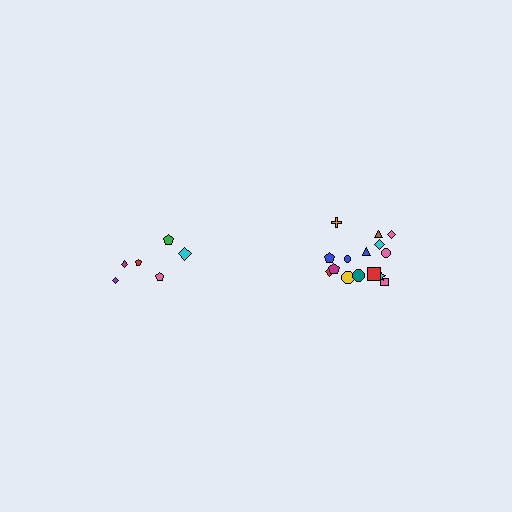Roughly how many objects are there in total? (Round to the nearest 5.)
Roughly 20 objects in total.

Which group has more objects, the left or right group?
The right group.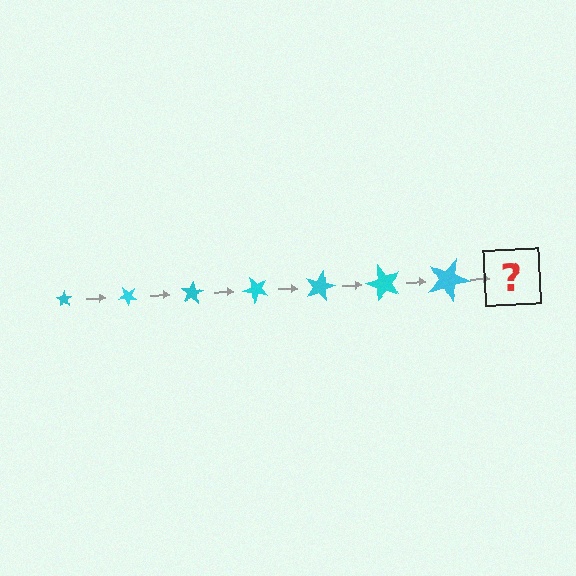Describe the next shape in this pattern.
It should be a star, larger than the previous one and rotated 280 degrees from the start.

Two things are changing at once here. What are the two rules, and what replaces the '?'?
The two rules are that the star grows larger each step and it rotates 40 degrees each step. The '?' should be a star, larger than the previous one and rotated 280 degrees from the start.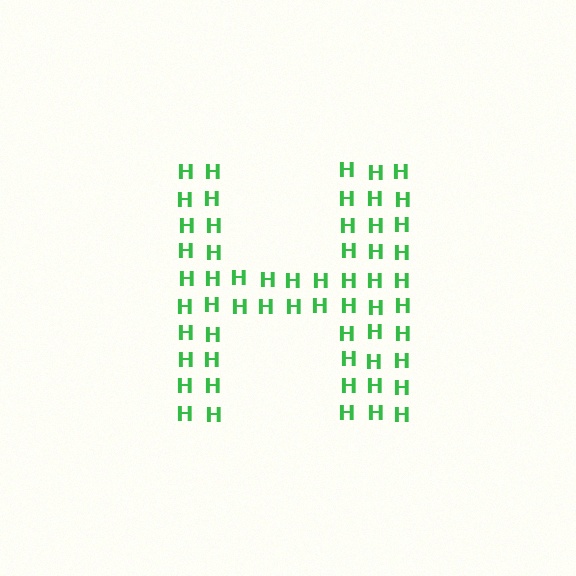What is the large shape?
The large shape is the letter H.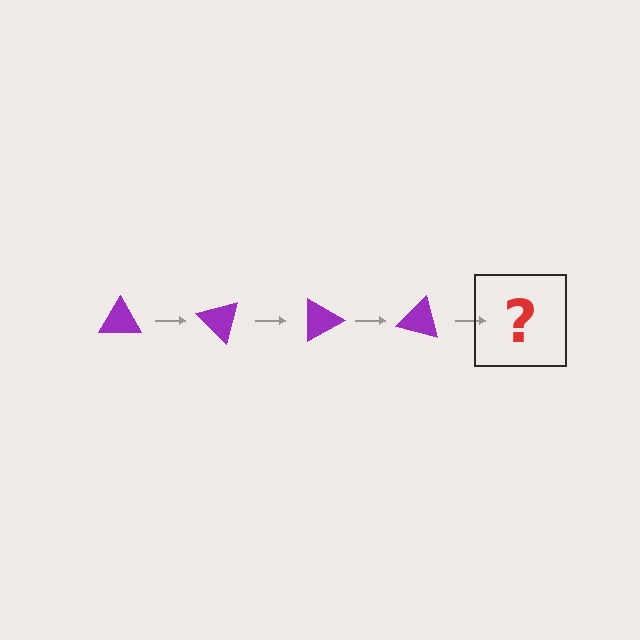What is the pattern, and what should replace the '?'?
The pattern is that the triangle rotates 45 degrees each step. The '?' should be a purple triangle rotated 180 degrees.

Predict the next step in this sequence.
The next step is a purple triangle rotated 180 degrees.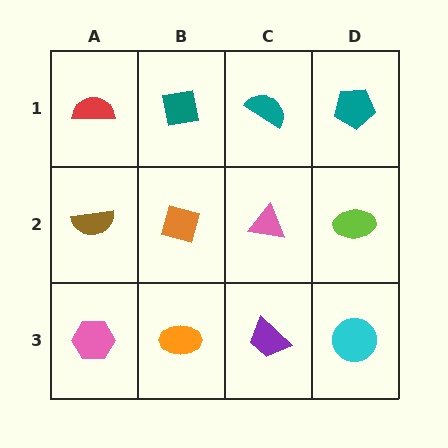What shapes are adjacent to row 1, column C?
A pink triangle (row 2, column C), a teal square (row 1, column B), a teal pentagon (row 1, column D).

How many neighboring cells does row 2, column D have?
3.